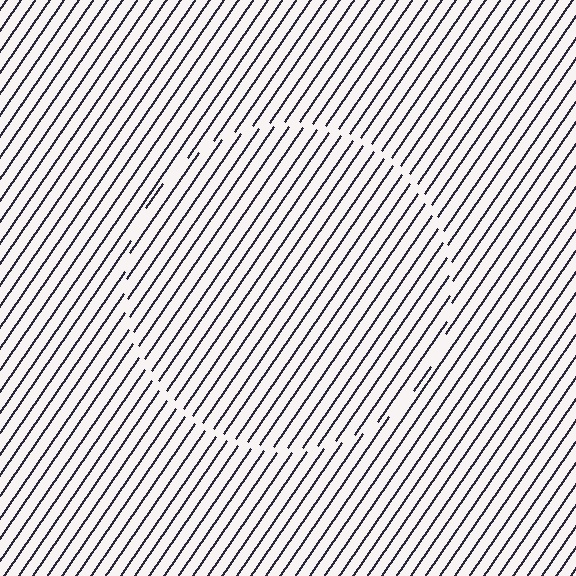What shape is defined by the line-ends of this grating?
An illusory circle. The interior of the shape contains the same grating, shifted by half a period — the contour is defined by the phase discontinuity where line-ends from the inner and outer gratings abut.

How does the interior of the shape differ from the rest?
The interior of the shape contains the same grating, shifted by half a period — the contour is defined by the phase discontinuity where line-ends from the inner and outer gratings abut.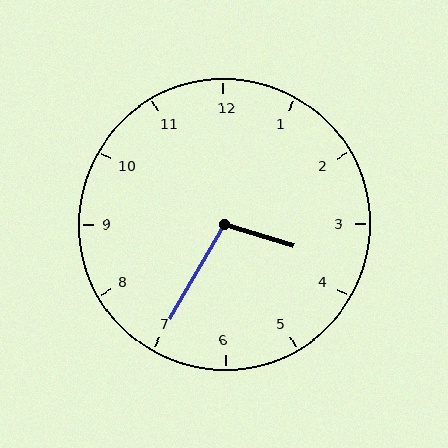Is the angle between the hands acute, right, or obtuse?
It is obtuse.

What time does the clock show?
3:35.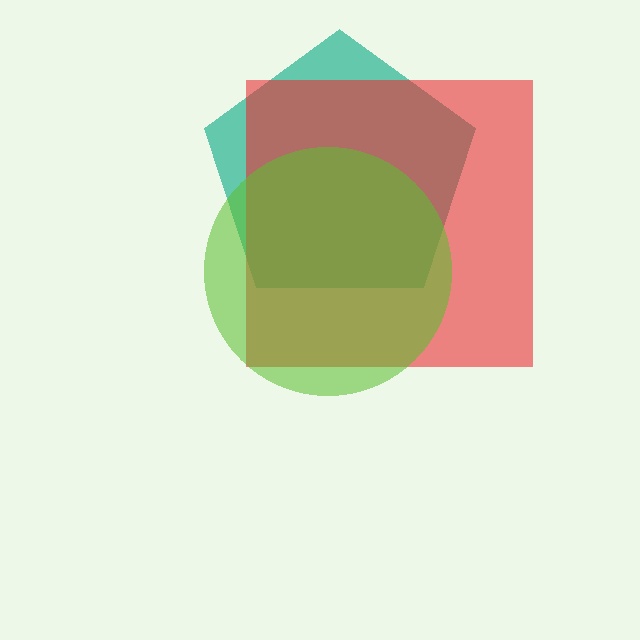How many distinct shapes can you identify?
There are 3 distinct shapes: a teal pentagon, a red square, a lime circle.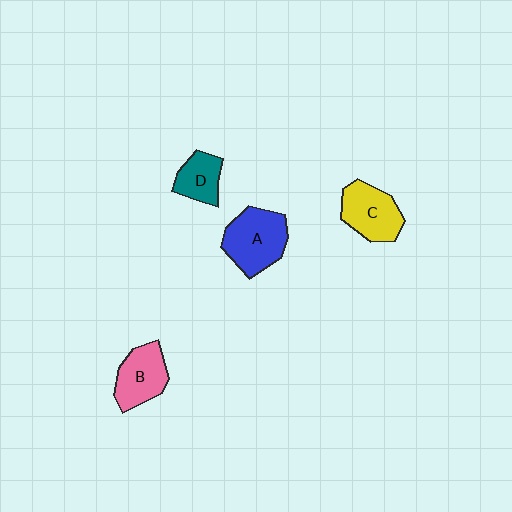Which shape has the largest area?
Shape A (blue).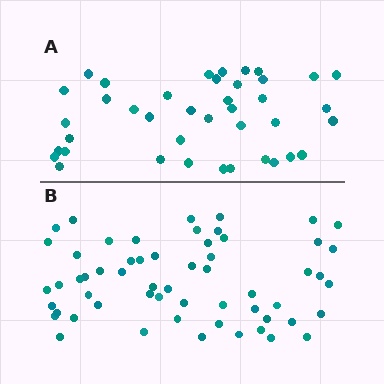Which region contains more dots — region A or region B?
Region B (the bottom region) has more dots.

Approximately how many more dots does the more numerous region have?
Region B has approximately 20 more dots than region A.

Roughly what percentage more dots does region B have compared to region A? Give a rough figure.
About 45% more.